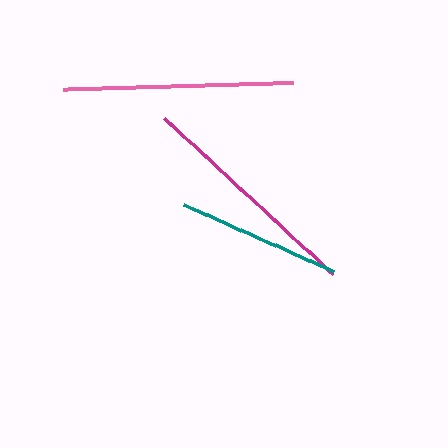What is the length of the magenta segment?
The magenta segment is approximately 230 pixels long.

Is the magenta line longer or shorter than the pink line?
The magenta line is longer than the pink line.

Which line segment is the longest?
The magenta line is the longest at approximately 230 pixels.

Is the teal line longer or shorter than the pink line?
The pink line is longer than the teal line.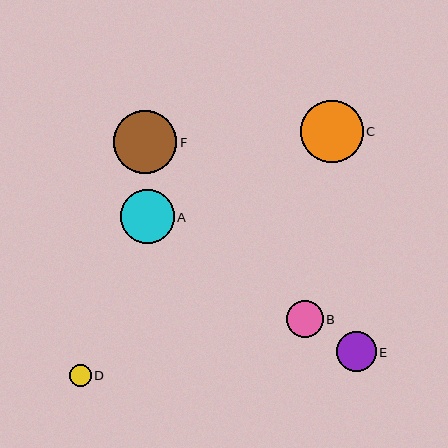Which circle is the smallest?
Circle D is the smallest with a size of approximately 22 pixels.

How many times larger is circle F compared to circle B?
Circle F is approximately 1.7 times the size of circle B.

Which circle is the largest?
Circle F is the largest with a size of approximately 63 pixels.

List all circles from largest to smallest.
From largest to smallest: F, C, A, E, B, D.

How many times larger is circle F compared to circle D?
Circle F is approximately 2.9 times the size of circle D.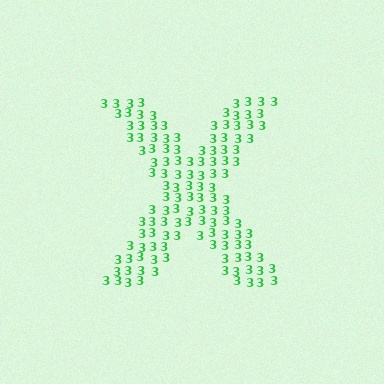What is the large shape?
The large shape is the letter X.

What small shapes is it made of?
It is made of small digit 3's.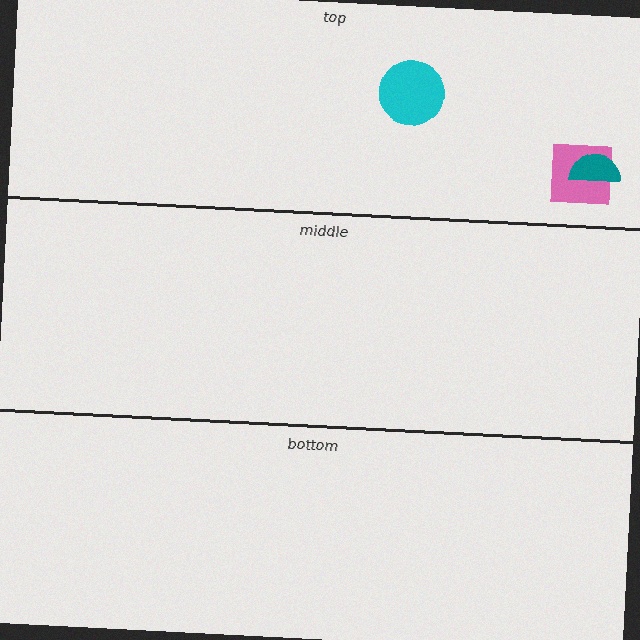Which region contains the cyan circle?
The top region.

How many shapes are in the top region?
3.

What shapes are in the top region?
The pink square, the cyan circle, the teal semicircle.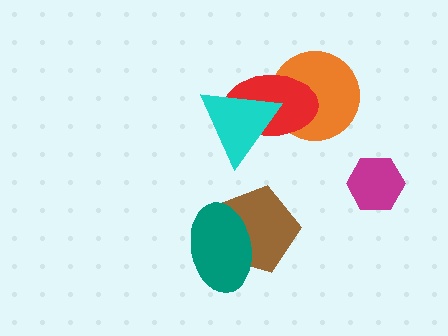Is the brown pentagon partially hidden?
Yes, it is partially covered by another shape.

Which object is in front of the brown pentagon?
The teal ellipse is in front of the brown pentagon.